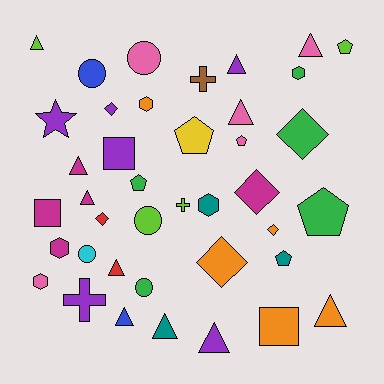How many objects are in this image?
There are 40 objects.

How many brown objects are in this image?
There is 1 brown object.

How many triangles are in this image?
There are 11 triangles.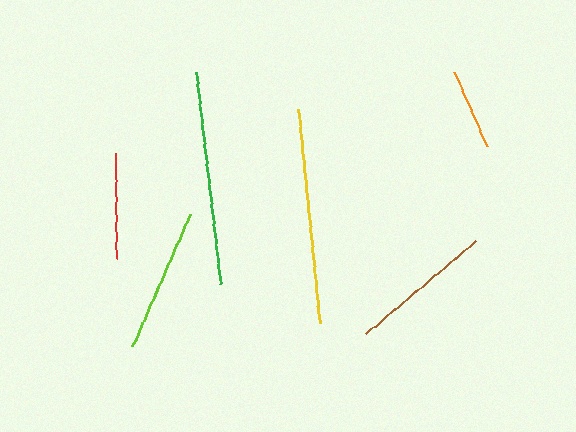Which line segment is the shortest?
The orange line is the shortest at approximately 80 pixels.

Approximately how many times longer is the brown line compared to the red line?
The brown line is approximately 1.4 times the length of the red line.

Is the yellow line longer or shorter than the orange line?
The yellow line is longer than the orange line.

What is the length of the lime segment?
The lime segment is approximately 144 pixels long.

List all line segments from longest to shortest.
From longest to shortest: yellow, green, lime, brown, red, orange.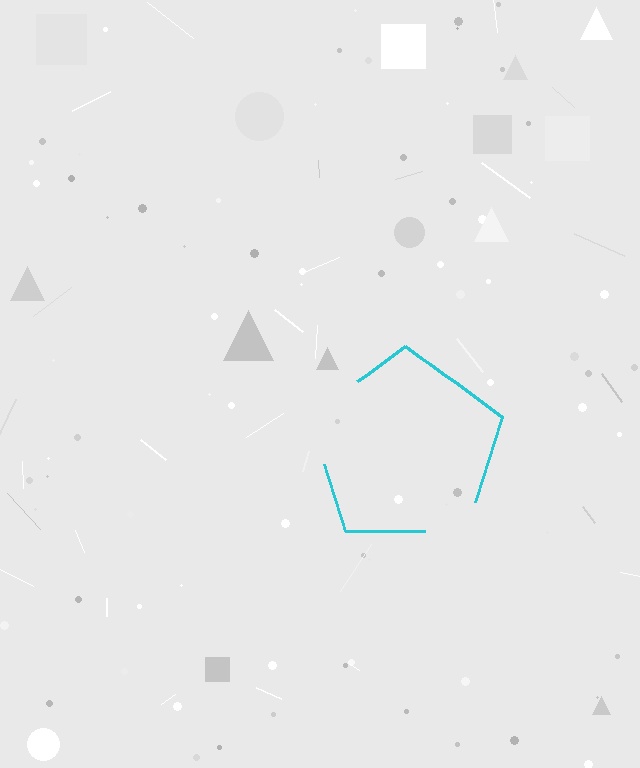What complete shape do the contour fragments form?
The contour fragments form a pentagon.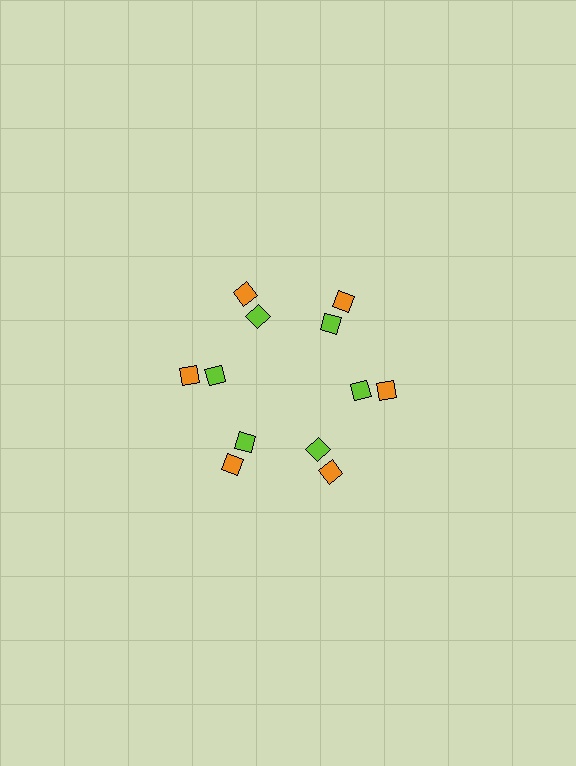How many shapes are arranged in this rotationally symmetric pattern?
There are 12 shapes, arranged in 6 groups of 2.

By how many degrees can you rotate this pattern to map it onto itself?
The pattern maps onto itself every 60 degrees of rotation.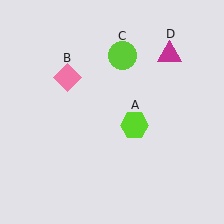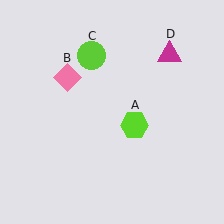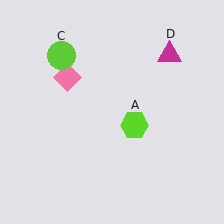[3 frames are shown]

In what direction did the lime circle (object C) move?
The lime circle (object C) moved left.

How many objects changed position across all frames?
1 object changed position: lime circle (object C).